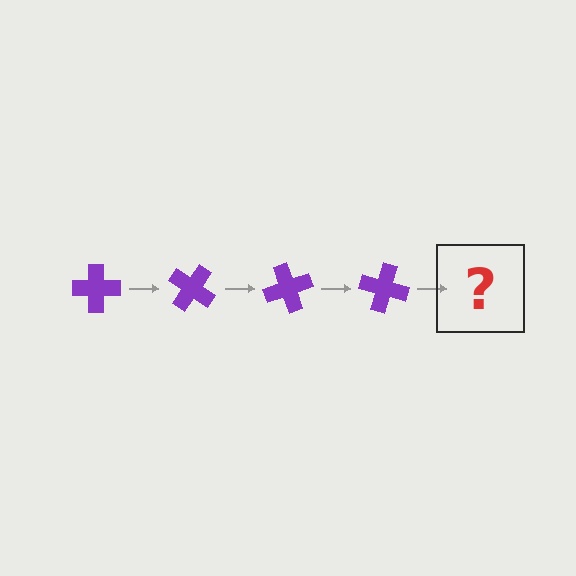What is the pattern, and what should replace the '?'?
The pattern is that the cross rotates 35 degrees each step. The '?' should be a purple cross rotated 140 degrees.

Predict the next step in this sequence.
The next step is a purple cross rotated 140 degrees.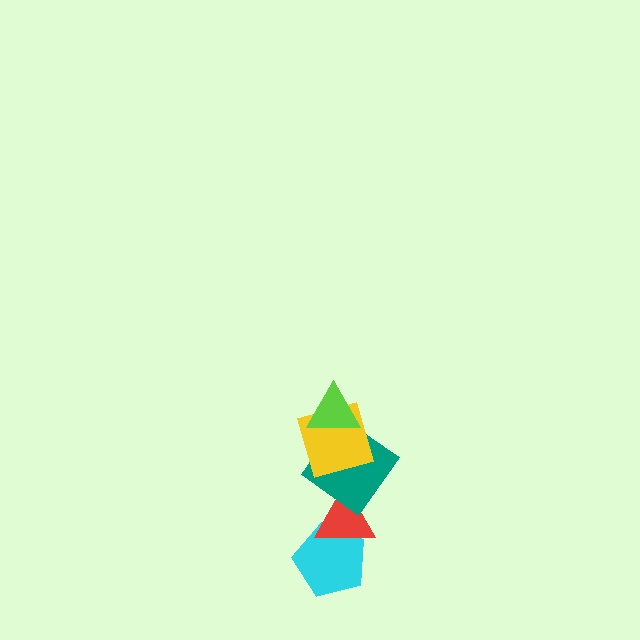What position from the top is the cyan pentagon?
The cyan pentagon is 5th from the top.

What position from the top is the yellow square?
The yellow square is 2nd from the top.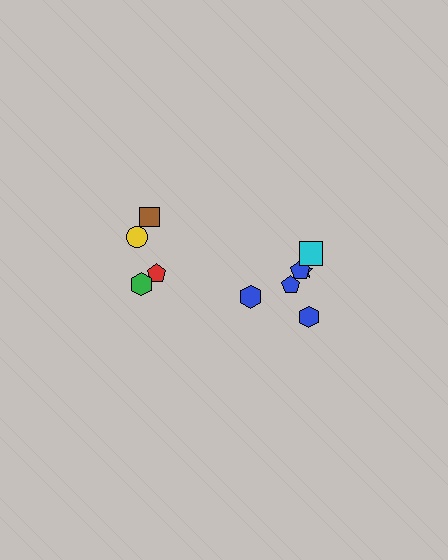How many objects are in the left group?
There are 4 objects.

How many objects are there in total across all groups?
There are 10 objects.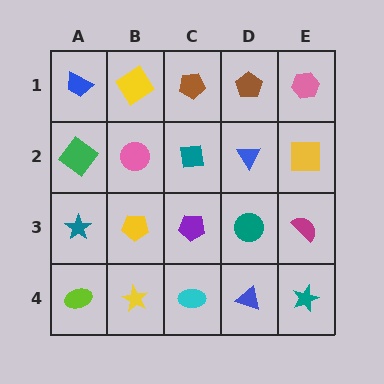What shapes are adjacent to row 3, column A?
A green diamond (row 2, column A), a lime ellipse (row 4, column A), a yellow pentagon (row 3, column B).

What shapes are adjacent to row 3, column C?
A teal square (row 2, column C), a cyan ellipse (row 4, column C), a yellow pentagon (row 3, column B), a teal circle (row 3, column D).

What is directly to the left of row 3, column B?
A teal star.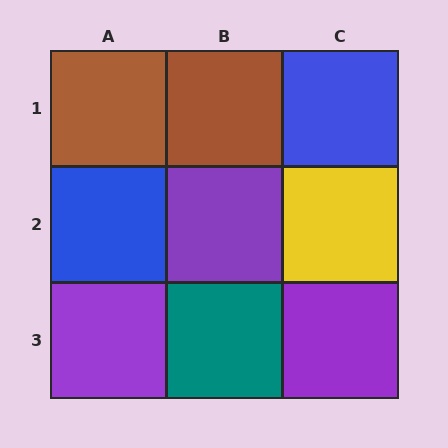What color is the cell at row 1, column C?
Blue.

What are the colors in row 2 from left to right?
Blue, purple, yellow.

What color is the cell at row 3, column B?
Teal.